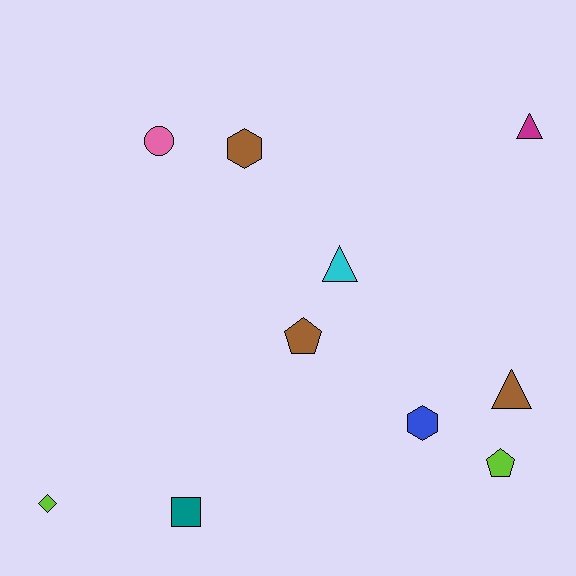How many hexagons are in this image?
There are 2 hexagons.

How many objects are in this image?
There are 10 objects.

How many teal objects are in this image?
There is 1 teal object.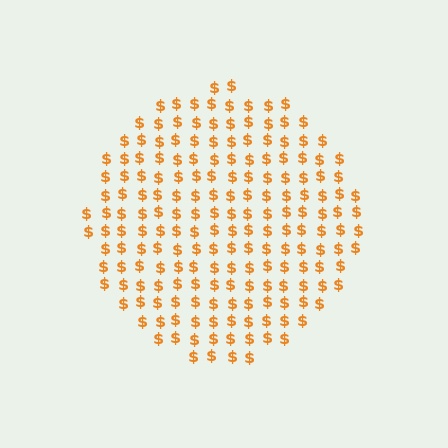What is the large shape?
The large shape is a circle.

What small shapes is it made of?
It is made of small dollar signs.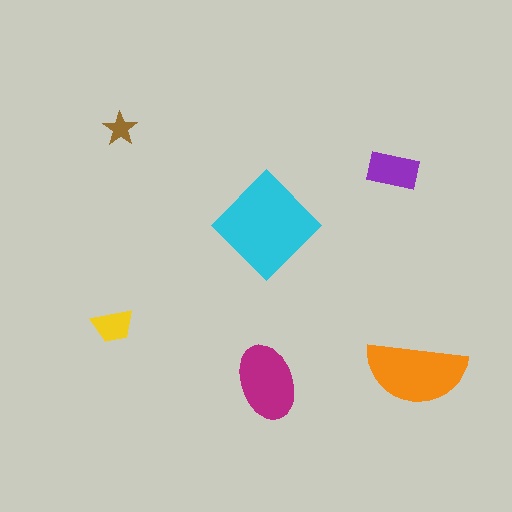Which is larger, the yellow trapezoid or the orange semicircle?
The orange semicircle.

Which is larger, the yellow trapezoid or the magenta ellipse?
The magenta ellipse.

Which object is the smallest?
The brown star.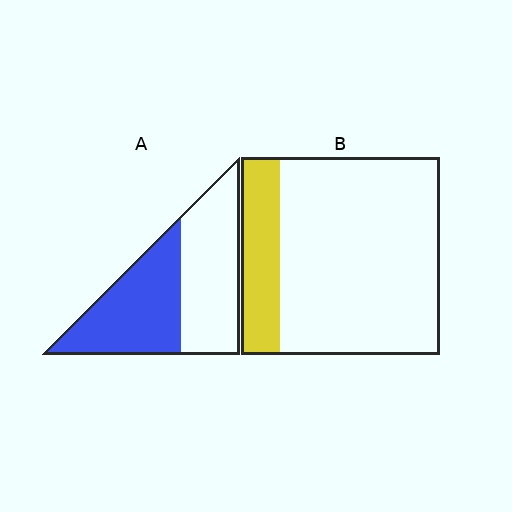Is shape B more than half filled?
No.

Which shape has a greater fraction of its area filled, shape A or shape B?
Shape A.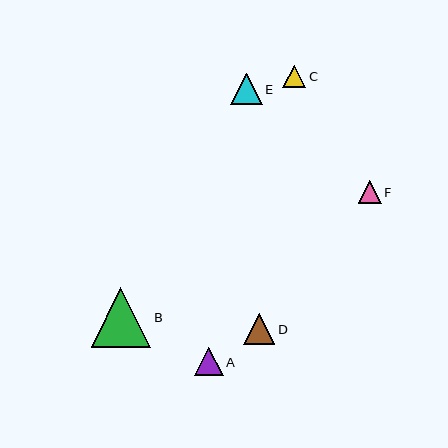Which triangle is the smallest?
Triangle C is the smallest with a size of approximately 23 pixels.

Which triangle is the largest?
Triangle B is the largest with a size of approximately 60 pixels.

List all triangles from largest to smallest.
From largest to smallest: B, E, D, A, F, C.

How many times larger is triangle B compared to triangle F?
Triangle B is approximately 2.6 times the size of triangle F.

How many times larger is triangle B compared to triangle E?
Triangle B is approximately 1.9 times the size of triangle E.